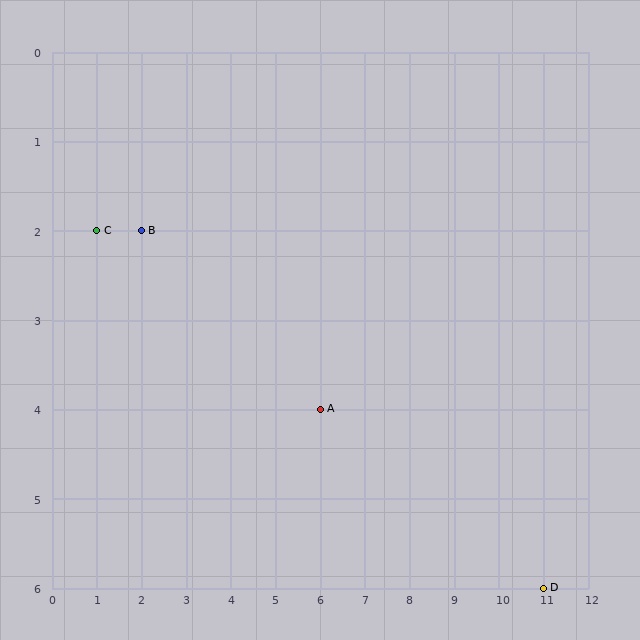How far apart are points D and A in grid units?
Points D and A are 5 columns and 2 rows apart (about 5.4 grid units diagonally).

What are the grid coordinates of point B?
Point B is at grid coordinates (2, 2).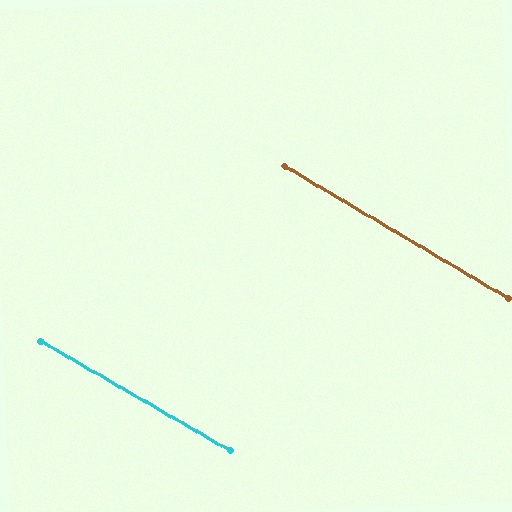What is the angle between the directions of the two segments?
Approximately 1 degree.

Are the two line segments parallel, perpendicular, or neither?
Parallel — their directions differ by only 0.6°.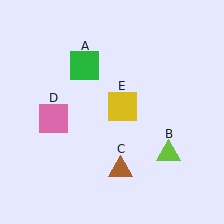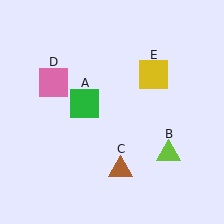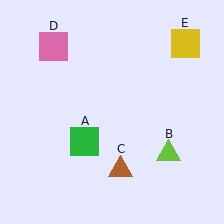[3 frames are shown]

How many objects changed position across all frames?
3 objects changed position: green square (object A), pink square (object D), yellow square (object E).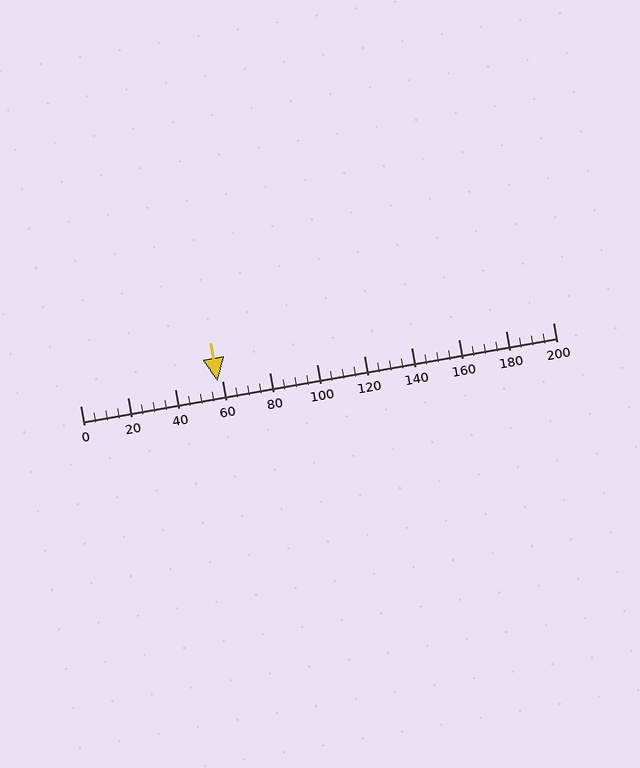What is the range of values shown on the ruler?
The ruler shows values from 0 to 200.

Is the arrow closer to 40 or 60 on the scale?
The arrow is closer to 60.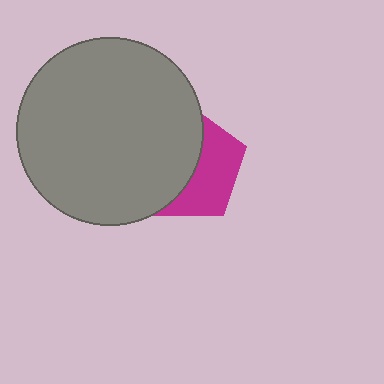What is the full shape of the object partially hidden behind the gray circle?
The partially hidden object is a magenta pentagon.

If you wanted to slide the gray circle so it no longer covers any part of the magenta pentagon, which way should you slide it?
Slide it left — that is the most direct way to separate the two shapes.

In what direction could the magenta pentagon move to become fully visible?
The magenta pentagon could move right. That would shift it out from behind the gray circle entirely.